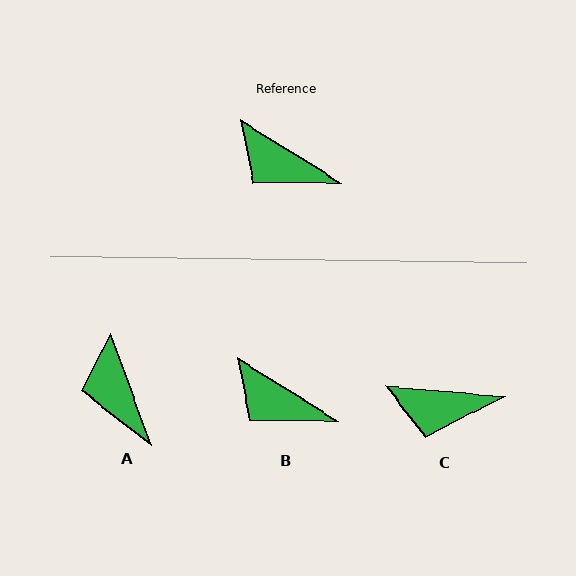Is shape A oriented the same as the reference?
No, it is off by about 38 degrees.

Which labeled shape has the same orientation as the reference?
B.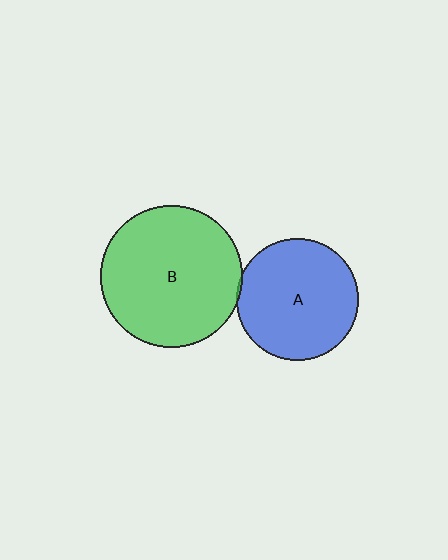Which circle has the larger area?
Circle B (green).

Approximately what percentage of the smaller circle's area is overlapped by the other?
Approximately 5%.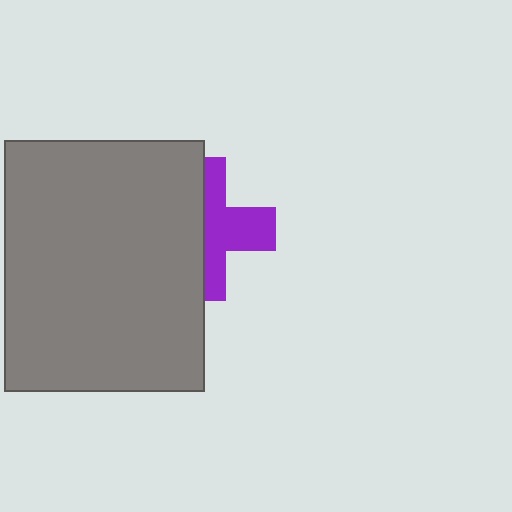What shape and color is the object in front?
The object in front is a gray rectangle.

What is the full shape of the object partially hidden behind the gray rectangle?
The partially hidden object is a purple cross.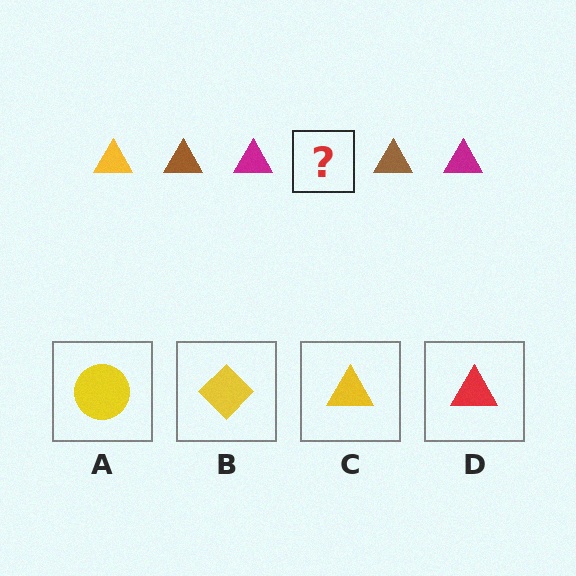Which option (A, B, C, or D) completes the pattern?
C.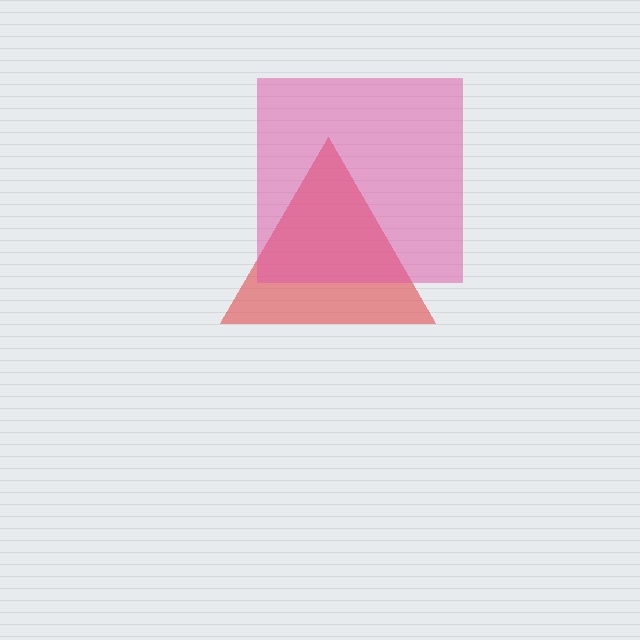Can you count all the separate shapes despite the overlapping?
Yes, there are 2 separate shapes.